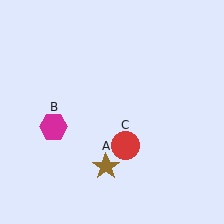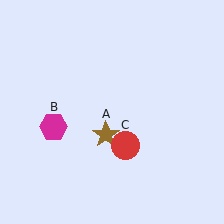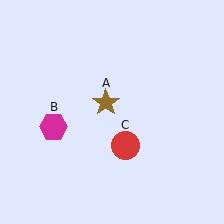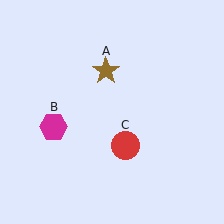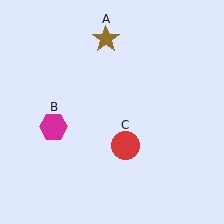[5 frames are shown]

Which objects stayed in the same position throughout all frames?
Magenta hexagon (object B) and red circle (object C) remained stationary.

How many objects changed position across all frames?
1 object changed position: brown star (object A).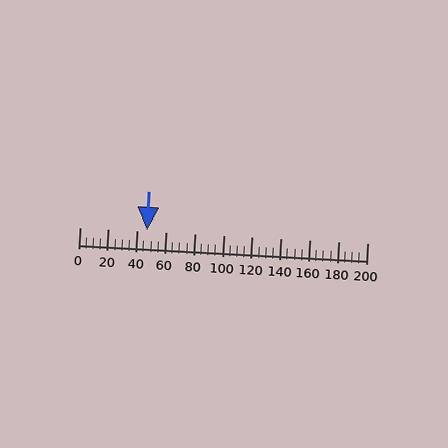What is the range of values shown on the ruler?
The ruler shows values from 0 to 200.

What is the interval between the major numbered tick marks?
The major tick marks are spaced 20 units apart.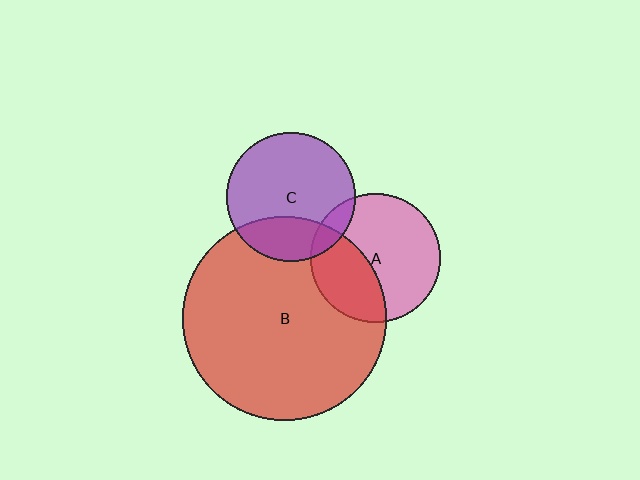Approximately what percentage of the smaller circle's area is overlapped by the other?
Approximately 25%.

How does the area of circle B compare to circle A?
Approximately 2.5 times.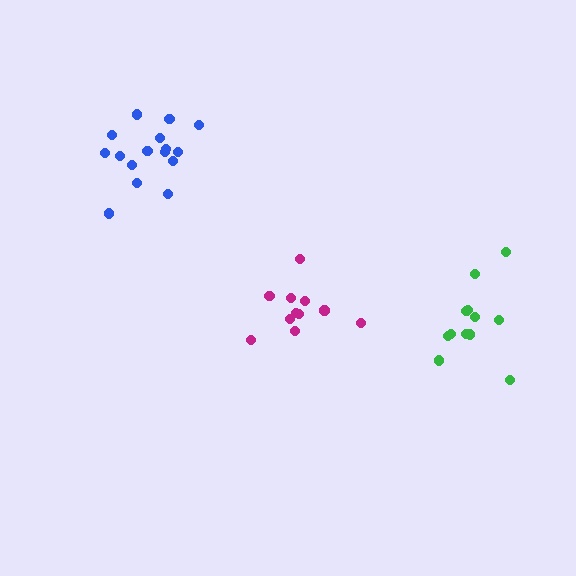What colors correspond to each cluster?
The clusters are colored: green, magenta, blue.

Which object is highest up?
The blue cluster is topmost.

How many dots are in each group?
Group 1: 12 dots, Group 2: 11 dots, Group 3: 16 dots (39 total).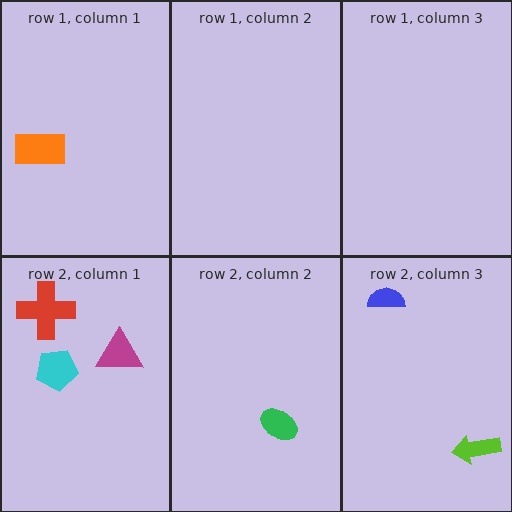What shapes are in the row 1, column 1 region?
The orange rectangle.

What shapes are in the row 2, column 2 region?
The green ellipse.